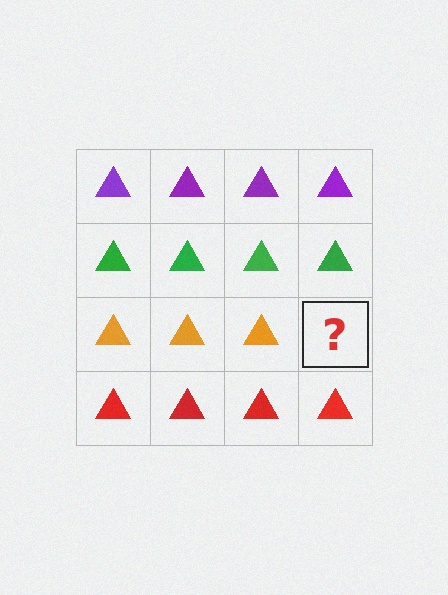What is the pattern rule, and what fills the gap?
The rule is that each row has a consistent color. The gap should be filled with an orange triangle.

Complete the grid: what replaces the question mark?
The question mark should be replaced with an orange triangle.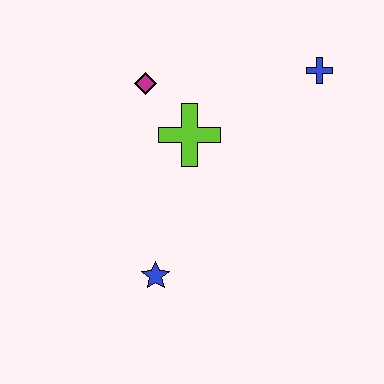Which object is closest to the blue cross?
The lime cross is closest to the blue cross.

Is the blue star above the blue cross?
No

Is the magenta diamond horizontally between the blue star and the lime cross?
No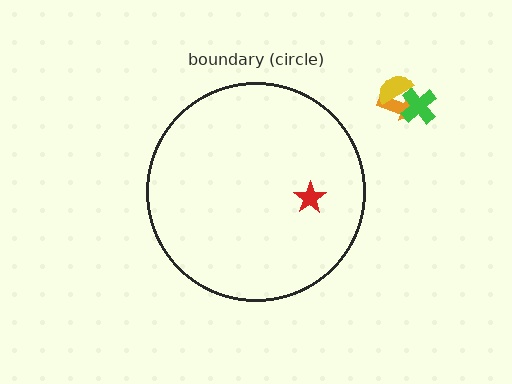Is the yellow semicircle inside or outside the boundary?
Outside.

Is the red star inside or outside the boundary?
Inside.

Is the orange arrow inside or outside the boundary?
Outside.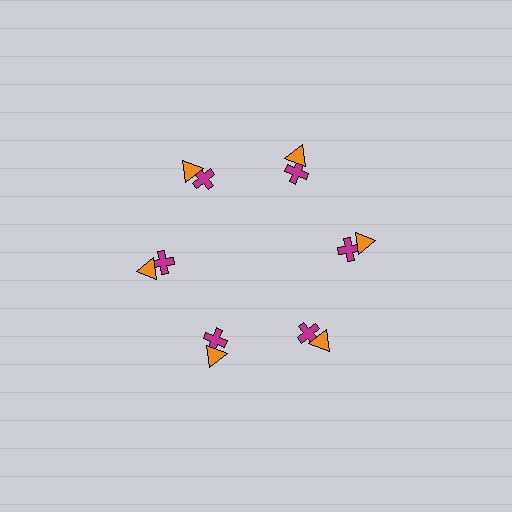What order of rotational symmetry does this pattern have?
This pattern has 6-fold rotational symmetry.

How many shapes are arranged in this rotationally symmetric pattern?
There are 12 shapes, arranged in 6 groups of 2.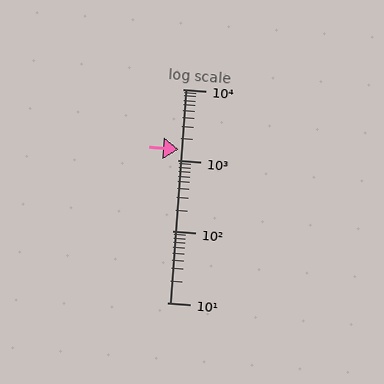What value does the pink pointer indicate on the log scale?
The pointer indicates approximately 1400.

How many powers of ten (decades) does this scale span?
The scale spans 3 decades, from 10 to 10000.